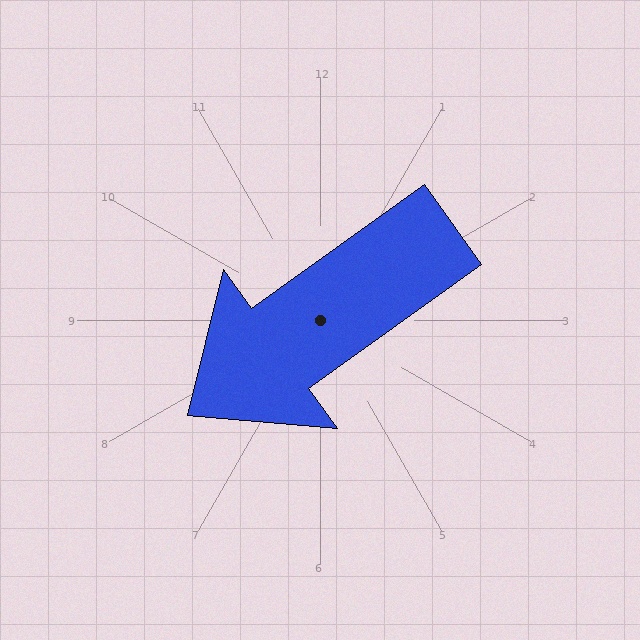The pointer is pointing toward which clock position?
Roughly 8 o'clock.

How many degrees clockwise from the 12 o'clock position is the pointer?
Approximately 234 degrees.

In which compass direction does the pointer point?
Southwest.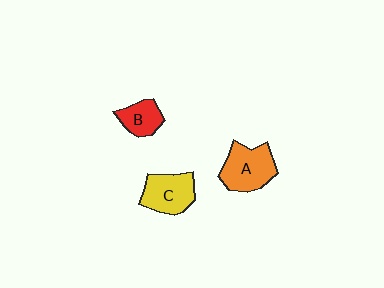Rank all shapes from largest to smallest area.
From largest to smallest: A (orange), C (yellow), B (red).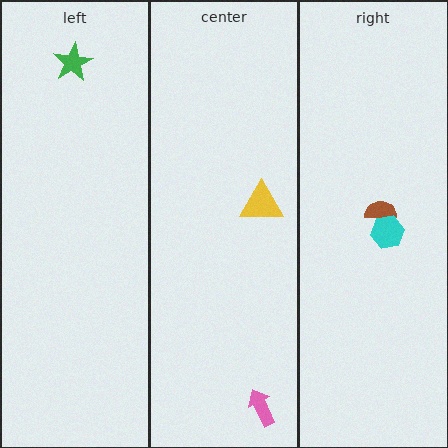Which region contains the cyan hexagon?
The right region.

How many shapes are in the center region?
2.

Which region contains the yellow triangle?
The center region.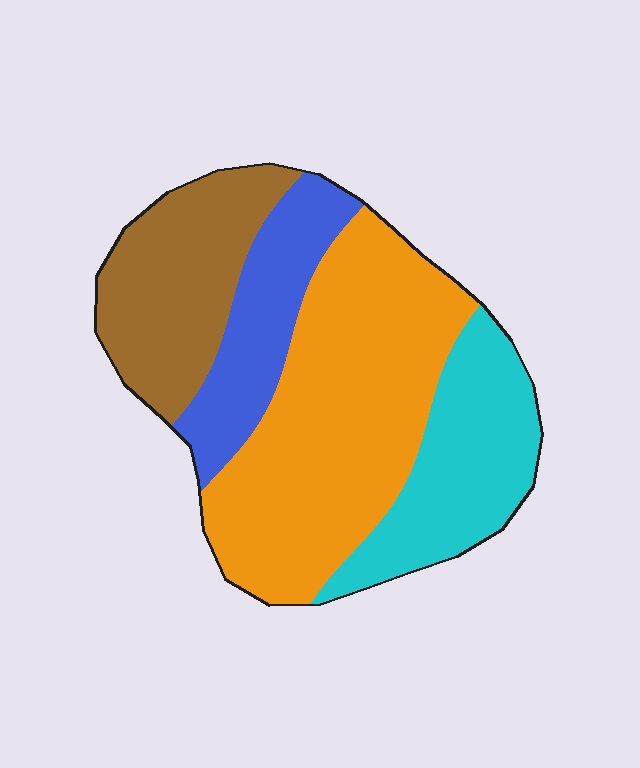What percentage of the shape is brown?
Brown takes up about one fifth (1/5) of the shape.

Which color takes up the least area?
Blue, at roughly 15%.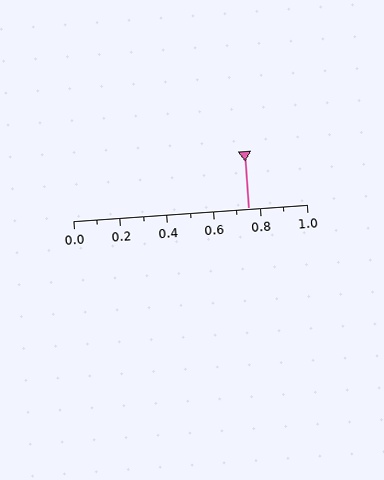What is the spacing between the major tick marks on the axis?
The major ticks are spaced 0.2 apart.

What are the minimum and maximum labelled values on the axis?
The axis runs from 0.0 to 1.0.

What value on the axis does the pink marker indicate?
The marker indicates approximately 0.75.